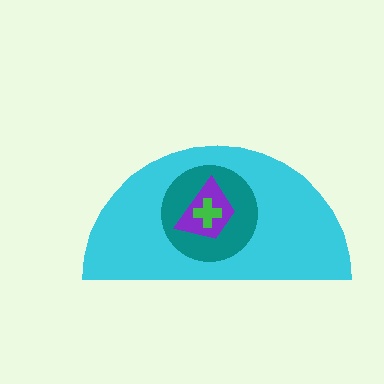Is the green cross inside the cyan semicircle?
Yes.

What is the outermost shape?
The cyan semicircle.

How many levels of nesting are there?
4.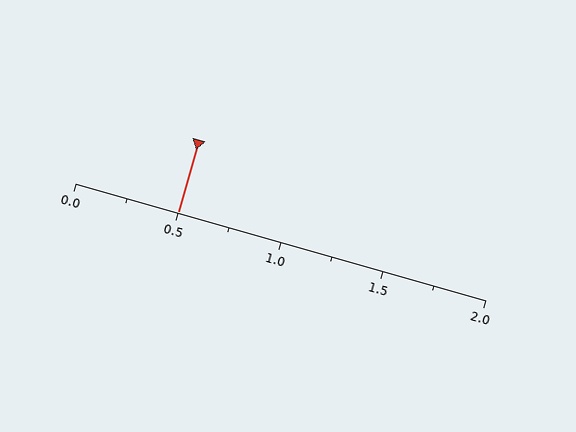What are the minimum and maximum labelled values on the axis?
The axis runs from 0.0 to 2.0.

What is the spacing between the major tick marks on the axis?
The major ticks are spaced 0.5 apart.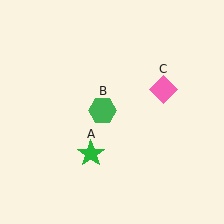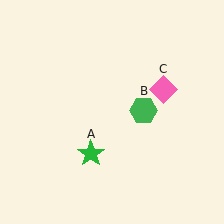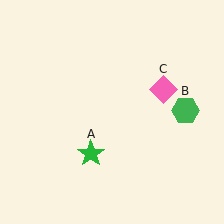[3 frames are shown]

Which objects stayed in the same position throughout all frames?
Green star (object A) and pink diamond (object C) remained stationary.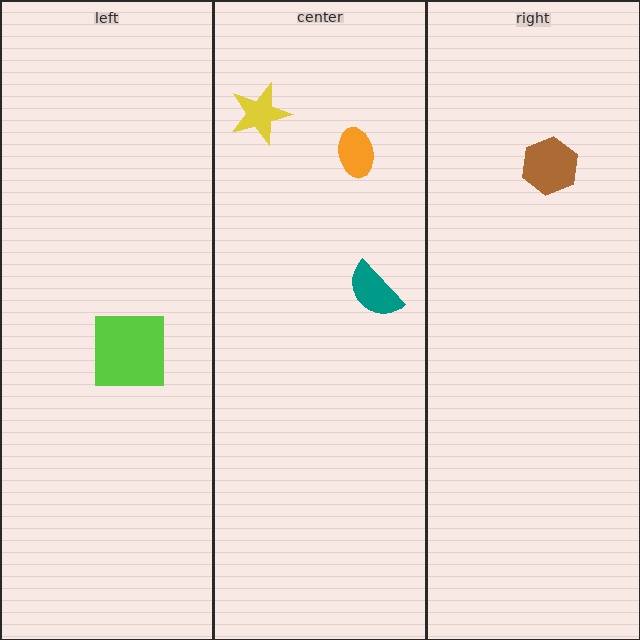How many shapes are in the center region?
3.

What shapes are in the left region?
The lime square.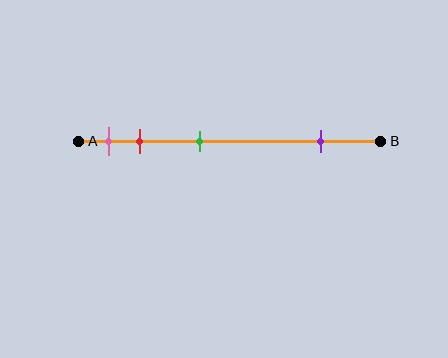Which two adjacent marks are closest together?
The pink and red marks are the closest adjacent pair.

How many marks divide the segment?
There are 4 marks dividing the segment.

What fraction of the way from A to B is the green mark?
The green mark is approximately 40% (0.4) of the way from A to B.